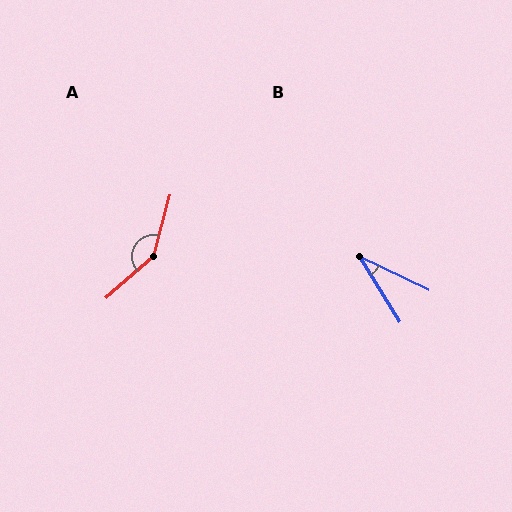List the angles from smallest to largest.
B (32°), A (146°).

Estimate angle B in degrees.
Approximately 32 degrees.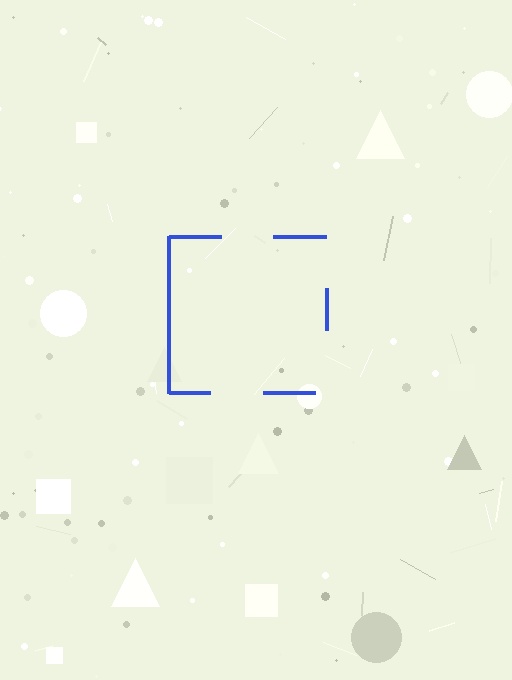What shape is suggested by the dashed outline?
The dashed outline suggests a square.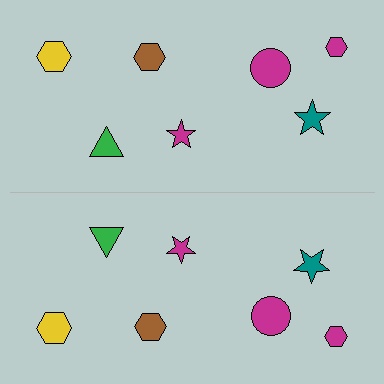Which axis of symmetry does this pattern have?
The pattern has a horizontal axis of symmetry running through the center of the image.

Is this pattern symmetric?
Yes, this pattern has bilateral (reflection) symmetry.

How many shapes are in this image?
There are 14 shapes in this image.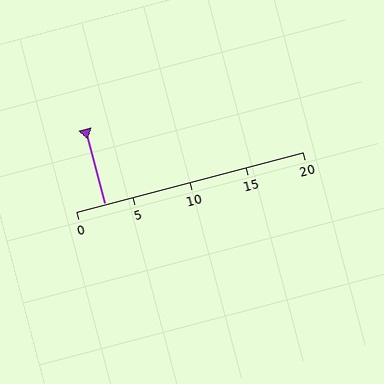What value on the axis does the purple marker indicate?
The marker indicates approximately 2.5.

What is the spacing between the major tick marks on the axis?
The major ticks are spaced 5 apart.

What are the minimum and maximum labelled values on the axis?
The axis runs from 0 to 20.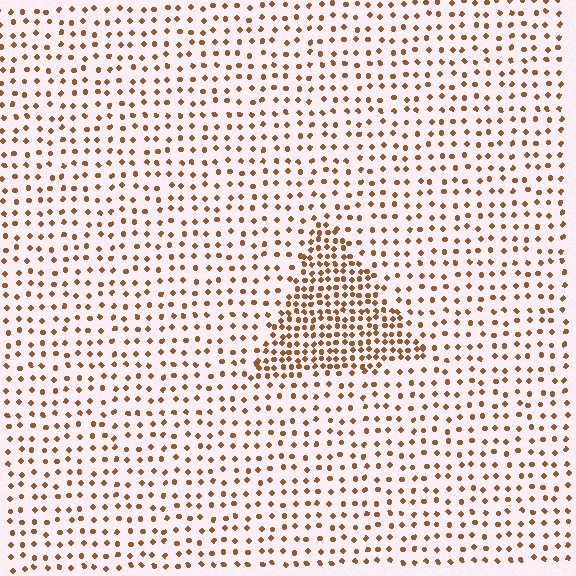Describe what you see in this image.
The image contains small brown elements arranged at two different densities. A triangle-shaped region is visible where the elements are more densely packed than the surrounding area.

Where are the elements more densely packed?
The elements are more densely packed inside the triangle boundary.